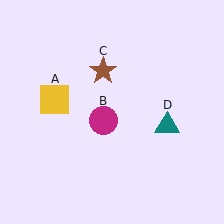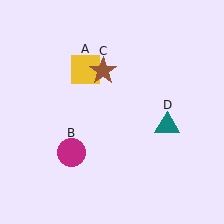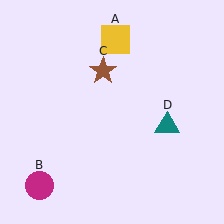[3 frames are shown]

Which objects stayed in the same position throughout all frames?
Brown star (object C) and teal triangle (object D) remained stationary.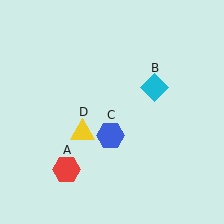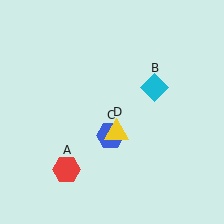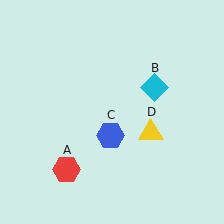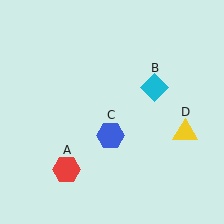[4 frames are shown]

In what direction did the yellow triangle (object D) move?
The yellow triangle (object D) moved right.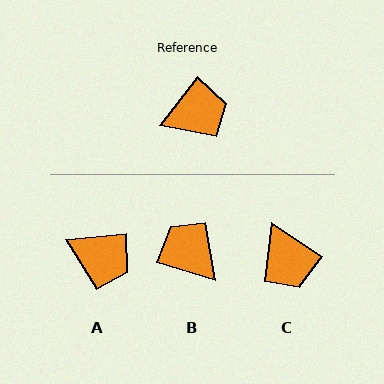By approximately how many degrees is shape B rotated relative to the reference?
Approximately 112 degrees counter-clockwise.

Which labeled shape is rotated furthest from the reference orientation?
B, about 112 degrees away.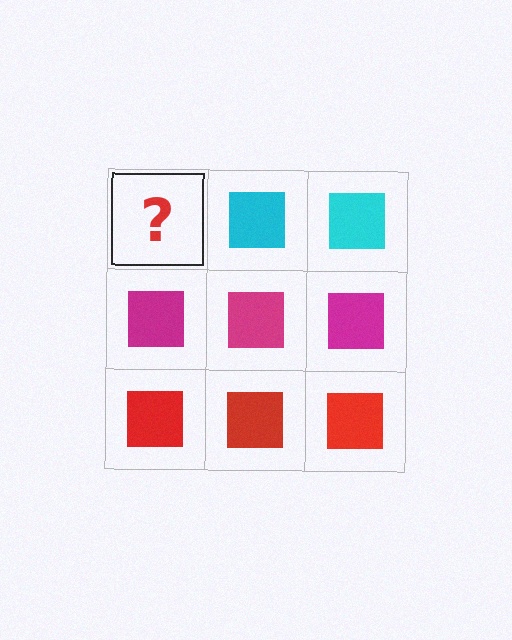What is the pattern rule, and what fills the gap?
The rule is that each row has a consistent color. The gap should be filled with a cyan square.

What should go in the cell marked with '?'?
The missing cell should contain a cyan square.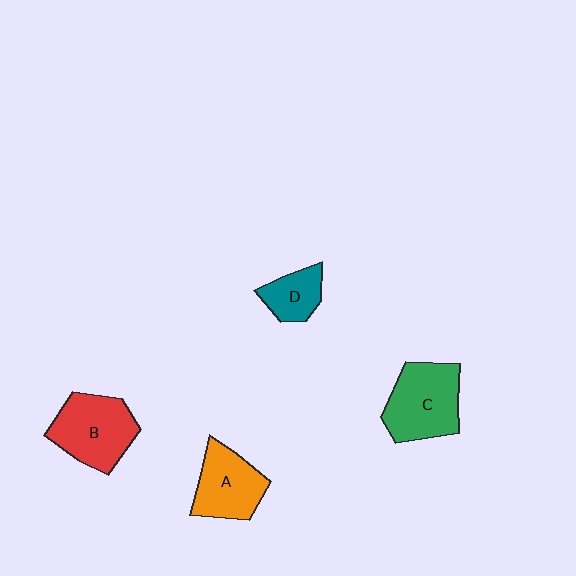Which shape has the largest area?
Shape C (green).